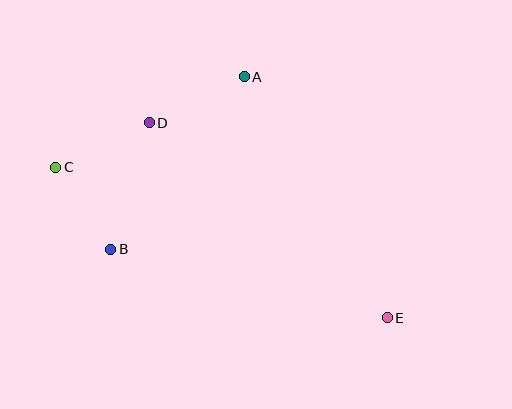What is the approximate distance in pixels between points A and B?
The distance between A and B is approximately 218 pixels.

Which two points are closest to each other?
Points B and C are closest to each other.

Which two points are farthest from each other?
Points C and E are farthest from each other.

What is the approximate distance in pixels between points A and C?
The distance between A and C is approximately 209 pixels.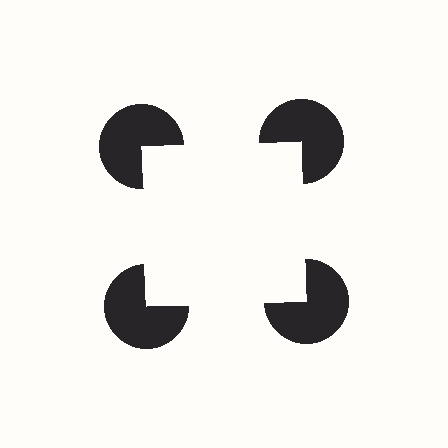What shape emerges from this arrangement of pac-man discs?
An illusory square — its edges are inferred from the aligned wedge cuts in the pac-man discs, not physically drawn.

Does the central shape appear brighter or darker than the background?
It typically appears slightly brighter than the background, even though no actual brightness change is drawn.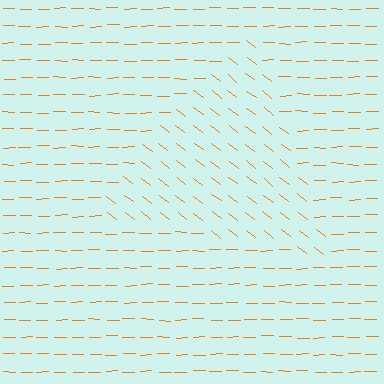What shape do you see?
I see a triangle.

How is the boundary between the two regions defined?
The boundary is defined purely by a change in line orientation (approximately 38 degrees difference). All lines are the same color and thickness.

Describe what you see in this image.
The image is filled with small orange line segments. A triangle region in the image has lines oriented differently from the surrounding lines, creating a visible texture boundary.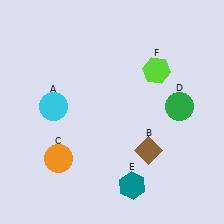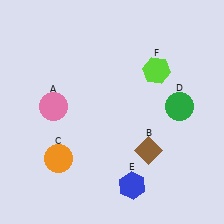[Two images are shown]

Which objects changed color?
A changed from cyan to pink. E changed from teal to blue.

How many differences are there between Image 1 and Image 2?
There are 2 differences between the two images.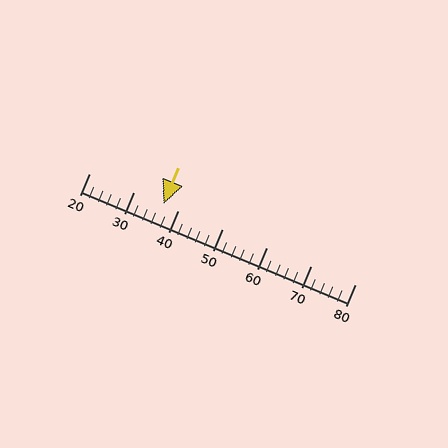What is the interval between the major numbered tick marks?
The major tick marks are spaced 10 units apart.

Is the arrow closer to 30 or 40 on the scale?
The arrow is closer to 40.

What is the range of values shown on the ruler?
The ruler shows values from 20 to 80.